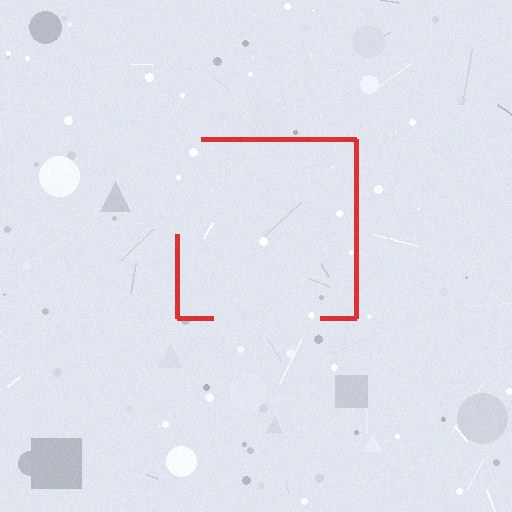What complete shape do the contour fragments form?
The contour fragments form a square.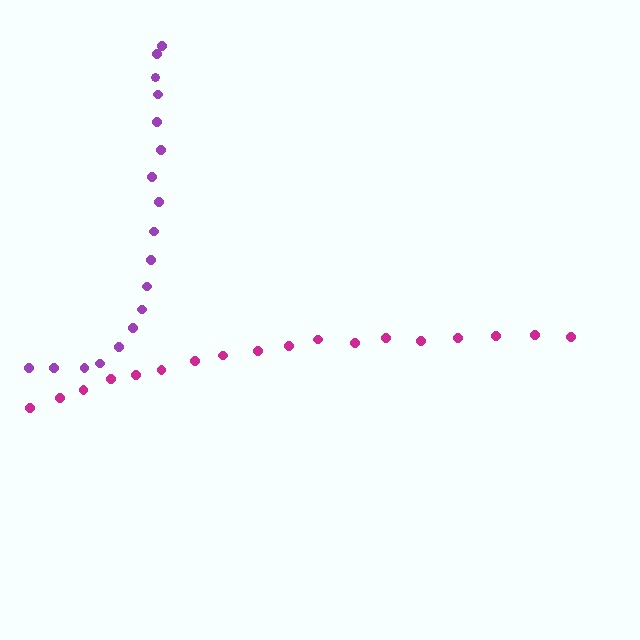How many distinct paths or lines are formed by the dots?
There are 2 distinct paths.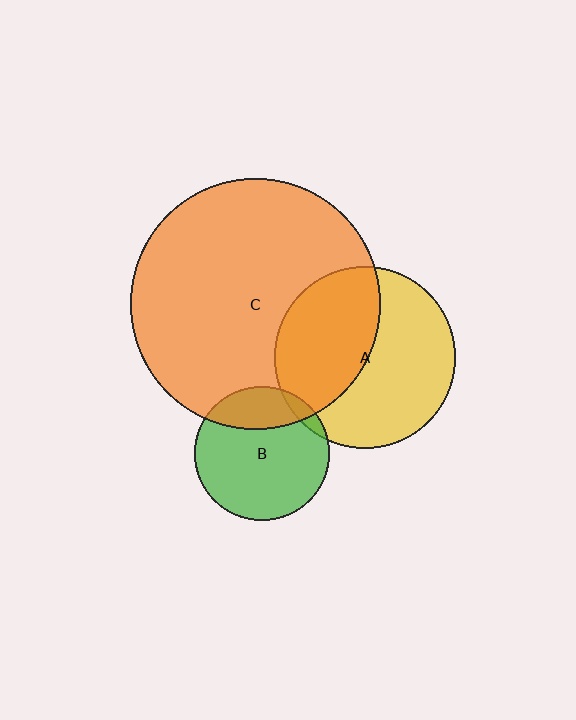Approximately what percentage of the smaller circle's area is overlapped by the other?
Approximately 45%.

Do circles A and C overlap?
Yes.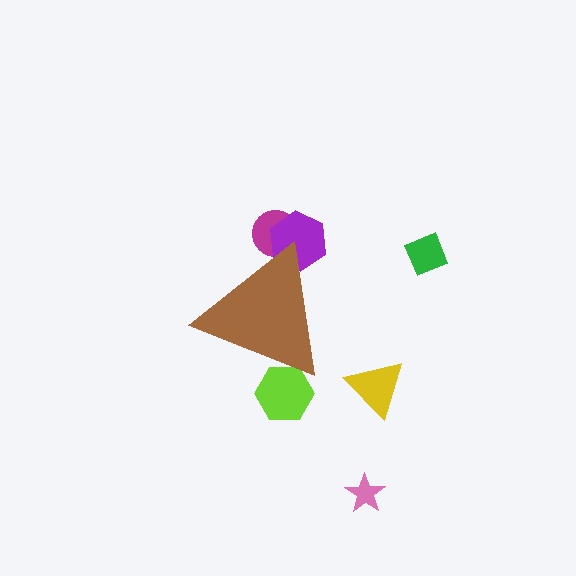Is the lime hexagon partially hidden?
Yes, the lime hexagon is partially hidden behind the brown triangle.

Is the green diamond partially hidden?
No, the green diamond is fully visible.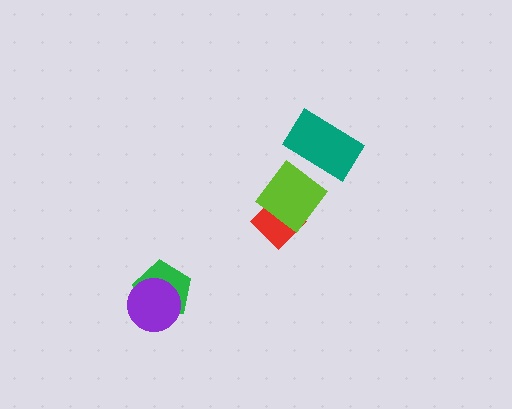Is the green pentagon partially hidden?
Yes, it is partially covered by another shape.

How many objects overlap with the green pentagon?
1 object overlaps with the green pentagon.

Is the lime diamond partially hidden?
Yes, it is partially covered by another shape.